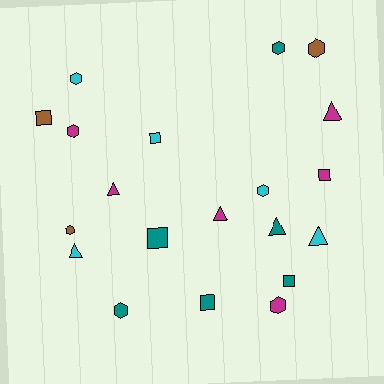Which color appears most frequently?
Magenta, with 6 objects.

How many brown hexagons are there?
There are 2 brown hexagons.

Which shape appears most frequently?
Hexagon, with 8 objects.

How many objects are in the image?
There are 20 objects.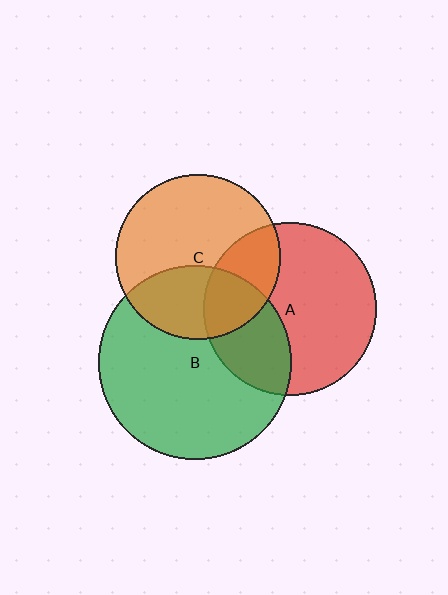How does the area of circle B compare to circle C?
Approximately 1.4 times.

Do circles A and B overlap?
Yes.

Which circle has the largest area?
Circle B (green).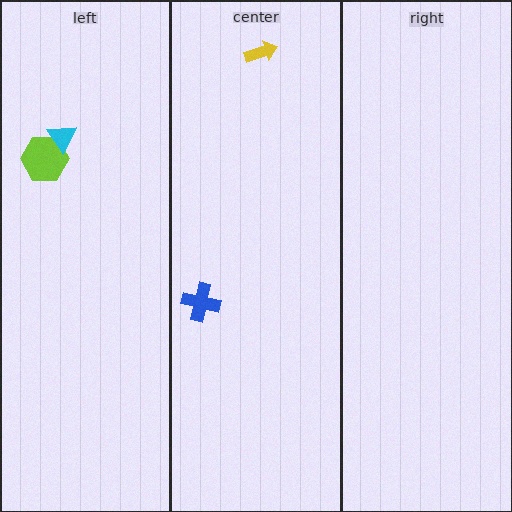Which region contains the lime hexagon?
The left region.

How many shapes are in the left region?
2.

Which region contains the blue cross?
The center region.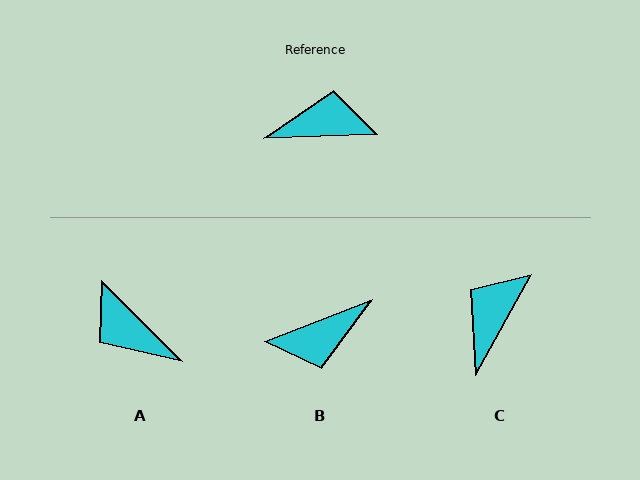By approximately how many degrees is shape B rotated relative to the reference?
Approximately 161 degrees clockwise.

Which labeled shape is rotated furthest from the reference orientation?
B, about 161 degrees away.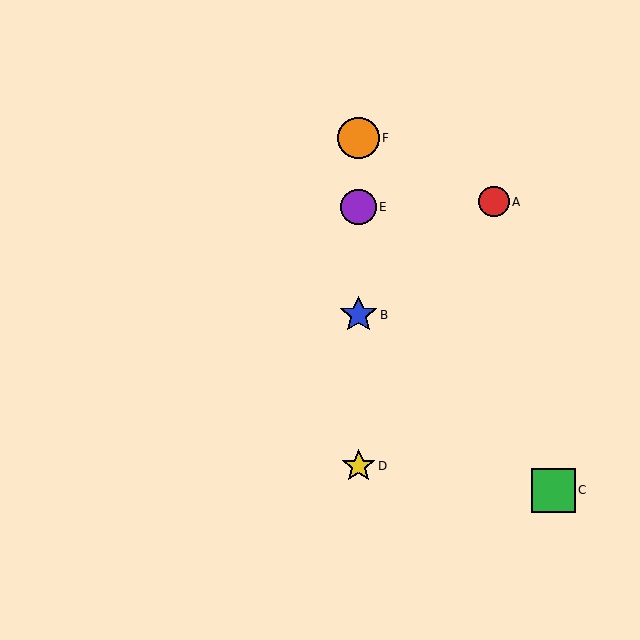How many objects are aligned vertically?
4 objects (B, D, E, F) are aligned vertically.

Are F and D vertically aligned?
Yes, both are at x≈359.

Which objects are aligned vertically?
Objects B, D, E, F are aligned vertically.